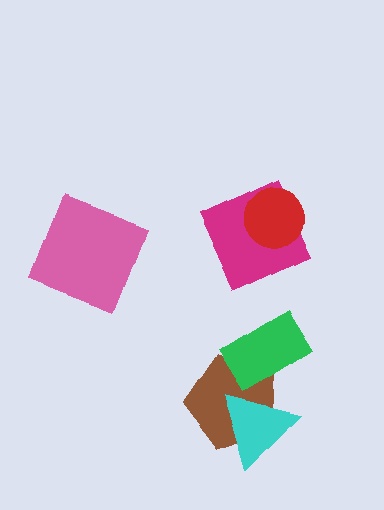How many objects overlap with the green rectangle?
2 objects overlap with the green rectangle.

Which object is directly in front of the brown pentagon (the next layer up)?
The cyan triangle is directly in front of the brown pentagon.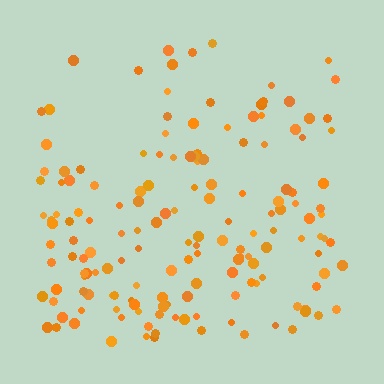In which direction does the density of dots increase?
From top to bottom, with the bottom side densest.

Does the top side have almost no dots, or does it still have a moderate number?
Still a moderate number, just noticeably fewer than the bottom.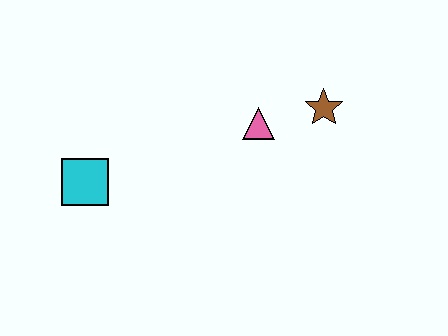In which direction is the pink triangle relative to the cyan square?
The pink triangle is to the right of the cyan square.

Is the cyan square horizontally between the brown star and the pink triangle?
No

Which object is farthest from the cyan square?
The brown star is farthest from the cyan square.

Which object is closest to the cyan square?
The pink triangle is closest to the cyan square.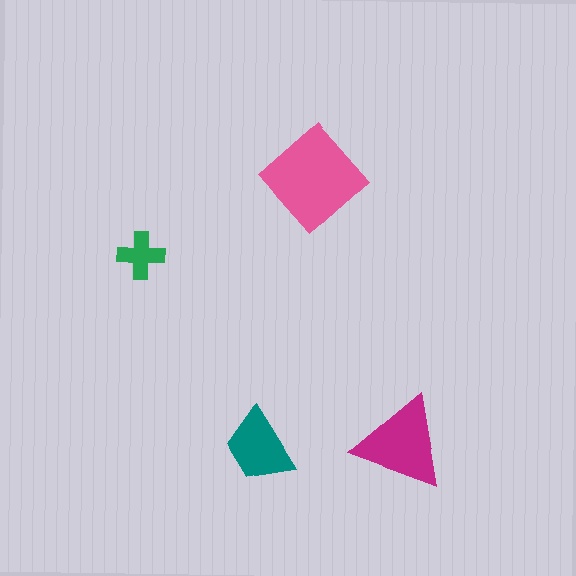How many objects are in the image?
There are 4 objects in the image.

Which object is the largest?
The pink diamond.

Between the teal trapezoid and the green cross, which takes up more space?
The teal trapezoid.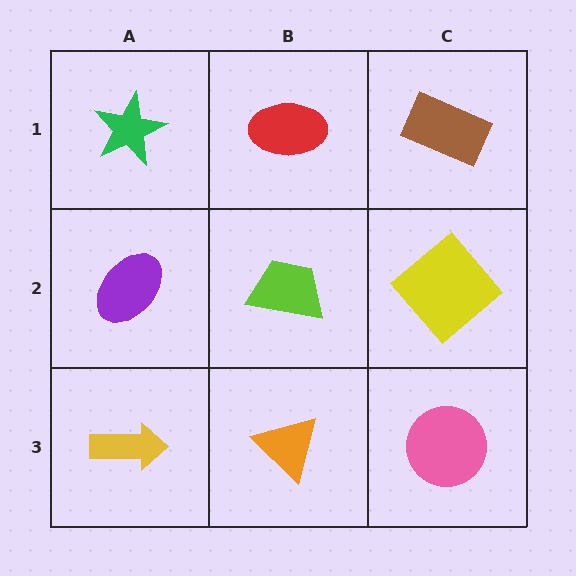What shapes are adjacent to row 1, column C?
A yellow diamond (row 2, column C), a red ellipse (row 1, column B).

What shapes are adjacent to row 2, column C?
A brown rectangle (row 1, column C), a pink circle (row 3, column C), a lime trapezoid (row 2, column B).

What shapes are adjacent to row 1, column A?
A purple ellipse (row 2, column A), a red ellipse (row 1, column B).